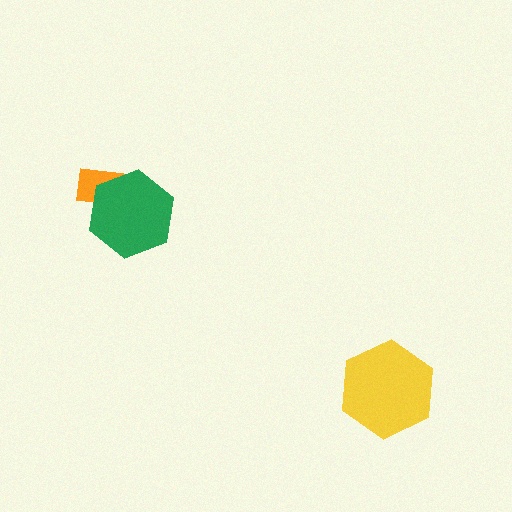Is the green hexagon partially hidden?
No, no other shape covers it.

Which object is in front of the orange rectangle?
The green hexagon is in front of the orange rectangle.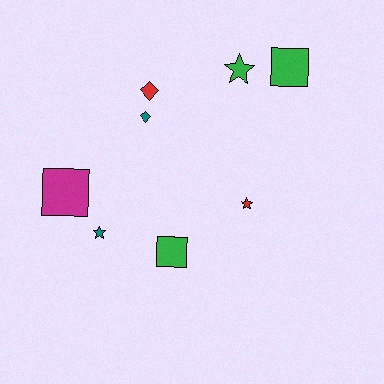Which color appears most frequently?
Green, with 3 objects.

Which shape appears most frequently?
Star, with 3 objects.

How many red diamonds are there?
There is 1 red diamond.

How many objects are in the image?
There are 8 objects.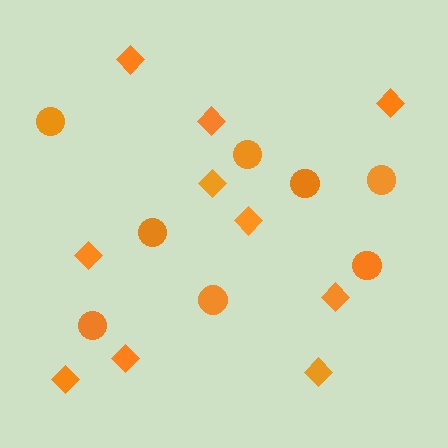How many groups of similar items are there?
There are 2 groups: one group of circles (8) and one group of diamonds (10).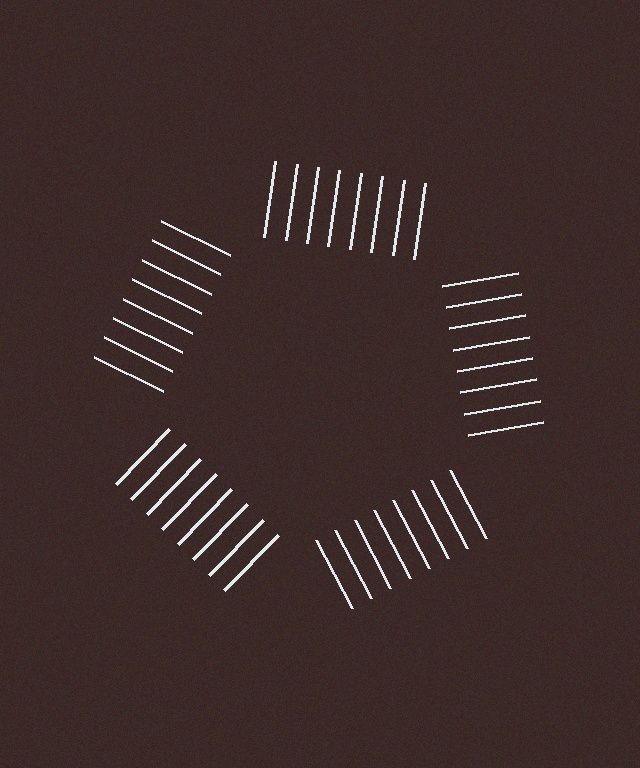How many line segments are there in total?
40 — 8 along each of the 5 edges.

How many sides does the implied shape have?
5 sides — the line-ends trace a pentagon.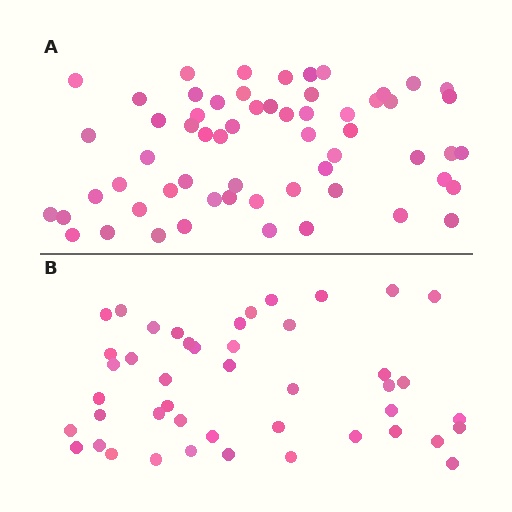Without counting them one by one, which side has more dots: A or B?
Region A (the top region) has more dots.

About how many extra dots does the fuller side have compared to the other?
Region A has approximately 15 more dots than region B.